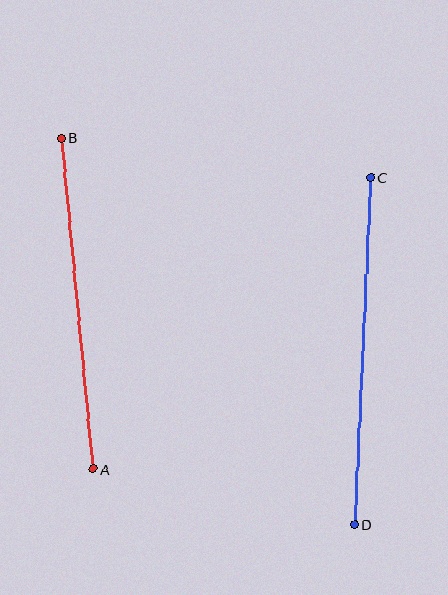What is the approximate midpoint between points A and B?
The midpoint is at approximately (77, 303) pixels.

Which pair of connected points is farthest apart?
Points C and D are farthest apart.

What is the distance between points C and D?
The distance is approximately 347 pixels.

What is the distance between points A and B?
The distance is approximately 333 pixels.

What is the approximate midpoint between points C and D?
The midpoint is at approximately (363, 351) pixels.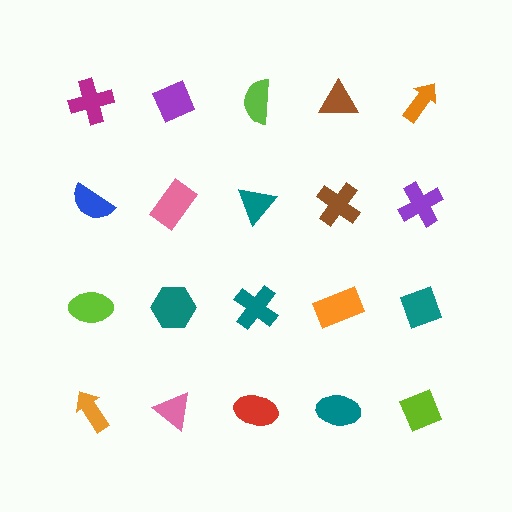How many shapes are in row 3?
5 shapes.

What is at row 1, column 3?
A lime semicircle.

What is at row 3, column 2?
A teal hexagon.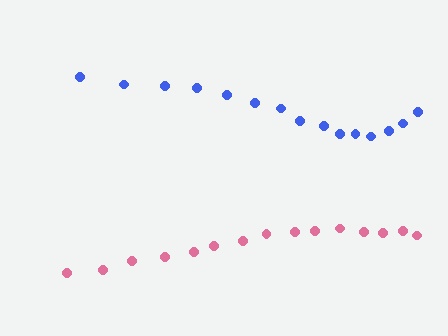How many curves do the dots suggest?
There are 2 distinct paths.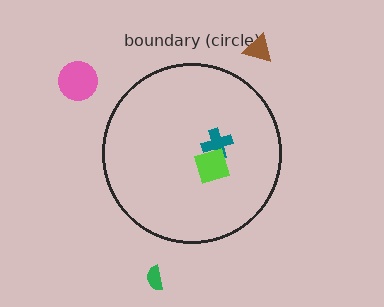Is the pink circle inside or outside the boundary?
Outside.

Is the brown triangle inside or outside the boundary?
Outside.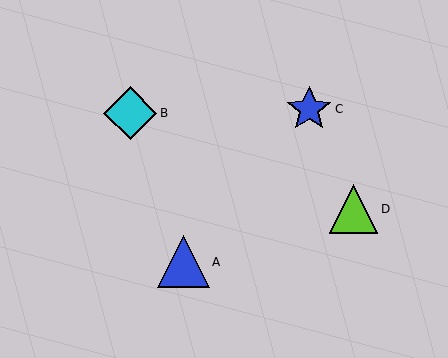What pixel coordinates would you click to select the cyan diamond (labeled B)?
Click at (130, 113) to select the cyan diamond B.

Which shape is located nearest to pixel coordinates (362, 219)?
The lime triangle (labeled D) at (354, 209) is nearest to that location.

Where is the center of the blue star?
The center of the blue star is at (309, 109).